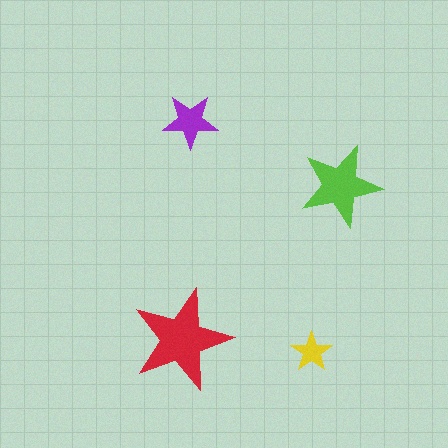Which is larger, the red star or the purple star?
The red one.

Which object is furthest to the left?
The red star is leftmost.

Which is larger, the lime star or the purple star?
The lime one.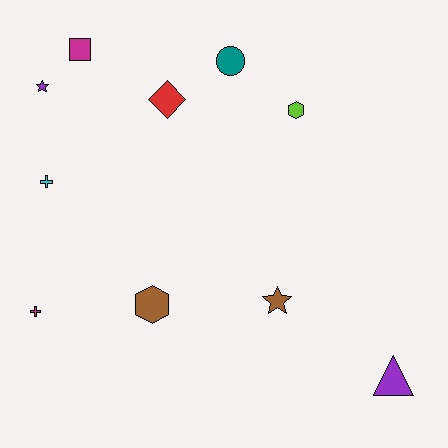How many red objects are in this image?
There is 1 red object.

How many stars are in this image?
There are 2 stars.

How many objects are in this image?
There are 10 objects.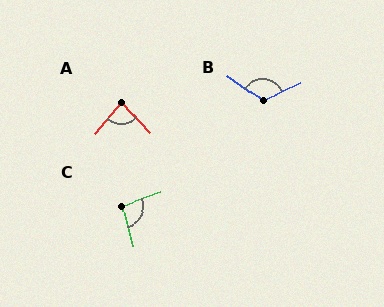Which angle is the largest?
B, at approximately 118 degrees.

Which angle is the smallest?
A, at approximately 82 degrees.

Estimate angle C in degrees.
Approximately 95 degrees.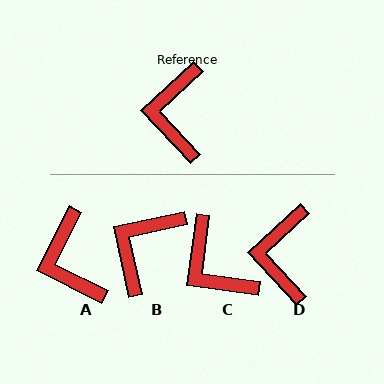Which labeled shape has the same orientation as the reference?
D.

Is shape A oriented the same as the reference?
No, it is off by about 21 degrees.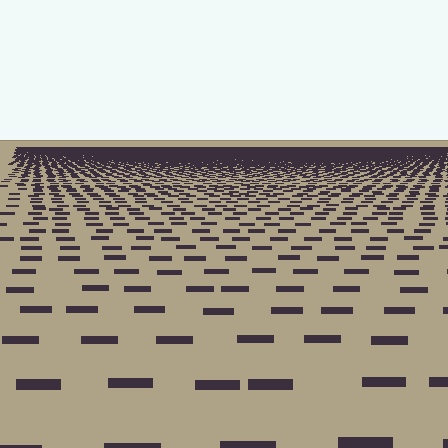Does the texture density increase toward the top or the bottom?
Density increases toward the top.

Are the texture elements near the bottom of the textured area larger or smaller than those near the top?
Larger. Near the bottom, elements are closer to the viewer and appear at a bigger on-screen size.